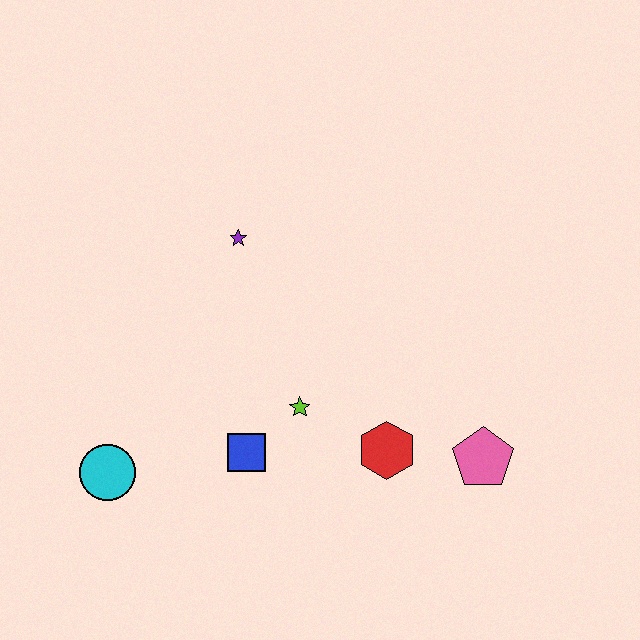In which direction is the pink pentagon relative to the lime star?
The pink pentagon is to the right of the lime star.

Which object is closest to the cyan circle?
The blue square is closest to the cyan circle.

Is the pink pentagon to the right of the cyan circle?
Yes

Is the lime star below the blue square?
No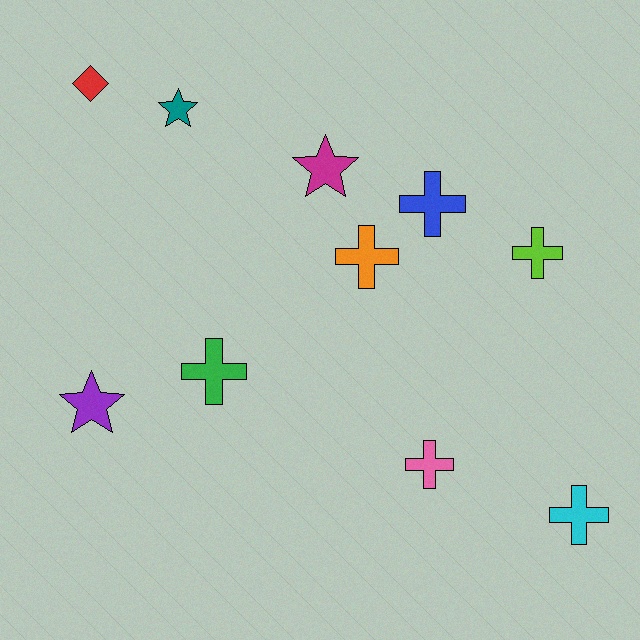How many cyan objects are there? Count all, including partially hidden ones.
There is 1 cyan object.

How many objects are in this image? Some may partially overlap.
There are 10 objects.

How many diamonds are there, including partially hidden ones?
There is 1 diamond.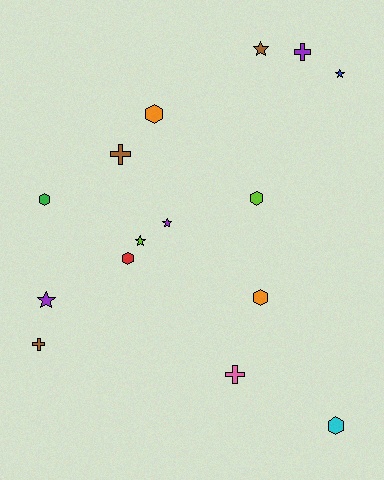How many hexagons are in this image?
There are 6 hexagons.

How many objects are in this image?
There are 15 objects.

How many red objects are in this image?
There is 1 red object.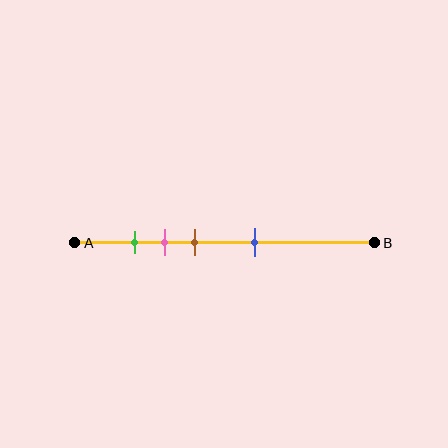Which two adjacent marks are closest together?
The green and pink marks are the closest adjacent pair.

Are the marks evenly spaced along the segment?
No, the marks are not evenly spaced.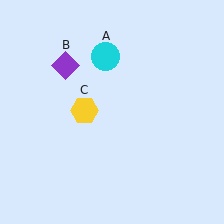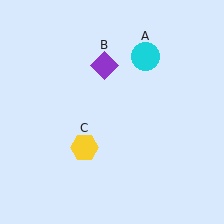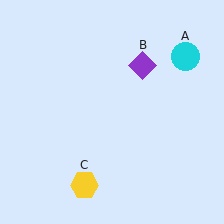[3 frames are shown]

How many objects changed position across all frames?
3 objects changed position: cyan circle (object A), purple diamond (object B), yellow hexagon (object C).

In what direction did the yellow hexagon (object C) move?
The yellow hexagon (object C) moved down.